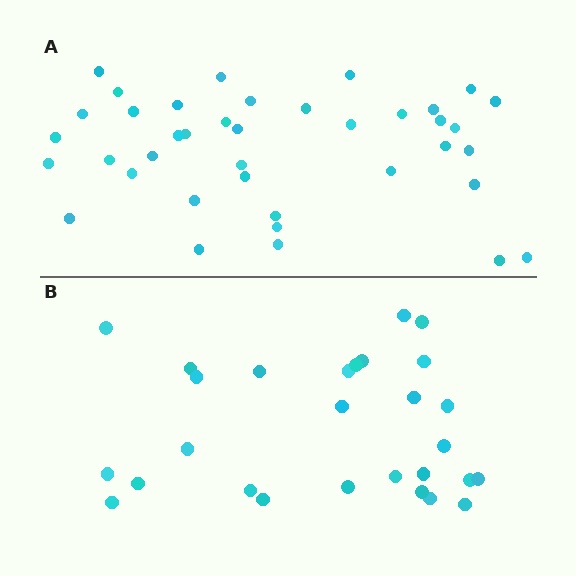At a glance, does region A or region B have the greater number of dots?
Region A (the top region) has more dots.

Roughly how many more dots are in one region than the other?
Region A has roughly 12 or so more dots than region B.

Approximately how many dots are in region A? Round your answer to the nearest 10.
About 40 dots. (The exact count is 39, which rounds to 40.)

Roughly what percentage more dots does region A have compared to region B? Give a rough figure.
About 40% more.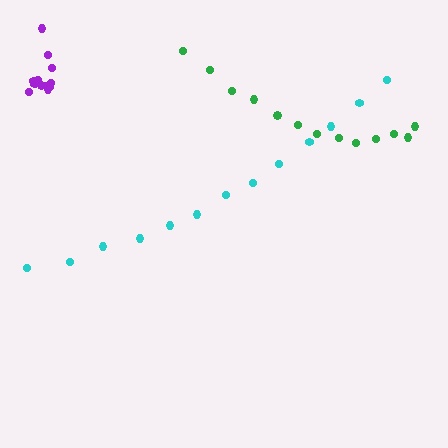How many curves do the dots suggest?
There are 3 distinct paths.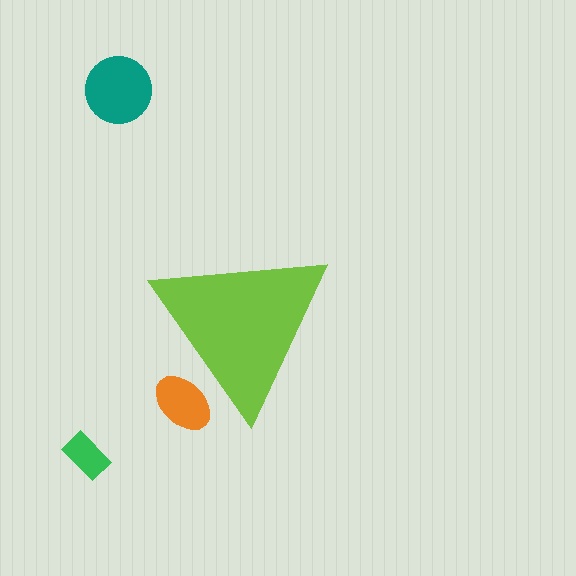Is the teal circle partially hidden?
No, the teal circle is fully visible.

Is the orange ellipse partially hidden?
Yes, the orange ellipse is partially hidden behind the lime triangle.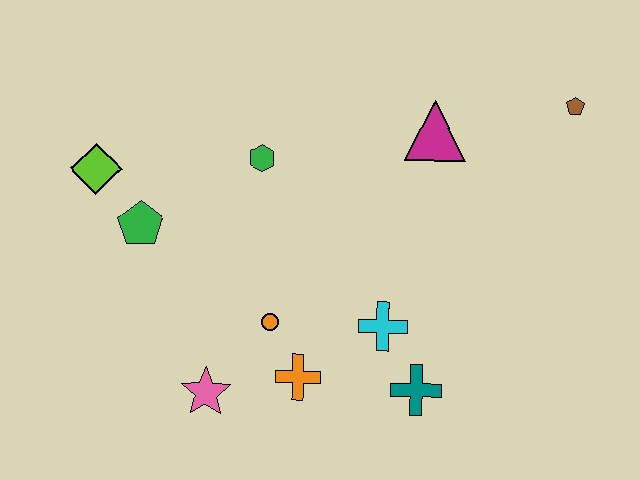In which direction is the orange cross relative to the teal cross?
The orange cross is to the left of the teal cross.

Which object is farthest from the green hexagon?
The brown pentagon is farthest from the green hexagon.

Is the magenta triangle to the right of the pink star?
Yes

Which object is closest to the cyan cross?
The teal cross is closest to the cyan cross.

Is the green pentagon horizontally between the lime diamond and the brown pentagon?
Yes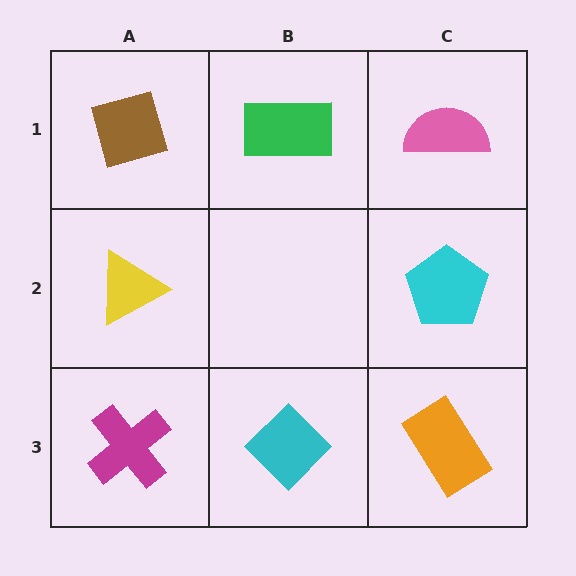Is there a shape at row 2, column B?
No, that cell is empty.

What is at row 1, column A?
A brown diamond.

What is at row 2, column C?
A cyan pentagon.